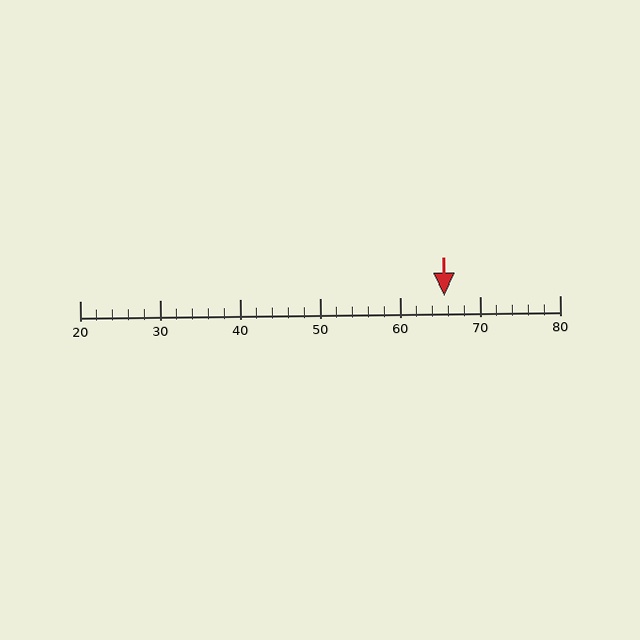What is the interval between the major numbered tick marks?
The major tick marks are spaced 10 units apart.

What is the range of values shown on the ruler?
The ruler shows values from 20 to 80.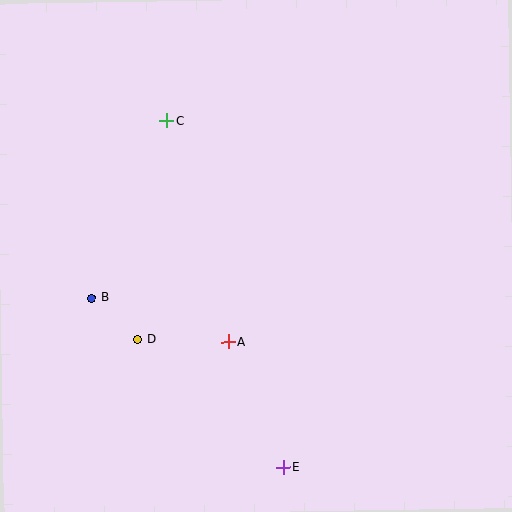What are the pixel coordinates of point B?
Point B is at (91, 298).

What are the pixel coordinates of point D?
Point D is at (138, 339).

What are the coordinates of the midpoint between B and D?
The midpoint between B and D is at (115, 318).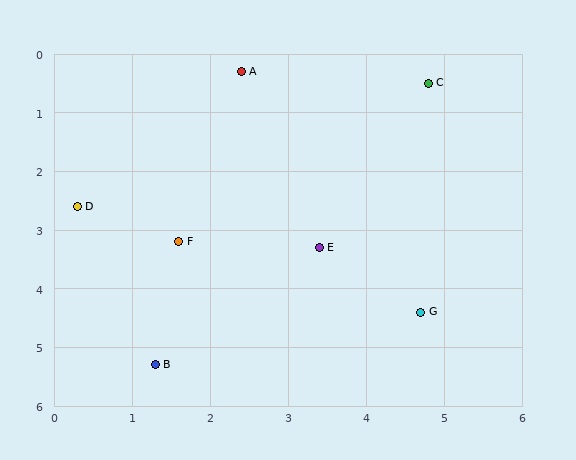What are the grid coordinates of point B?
Point B is at approximately (1.3, 5.3).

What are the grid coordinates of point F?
Point F is at approximately (1.6, 3.2).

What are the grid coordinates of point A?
Point A is at approximately (2.4, 0.3).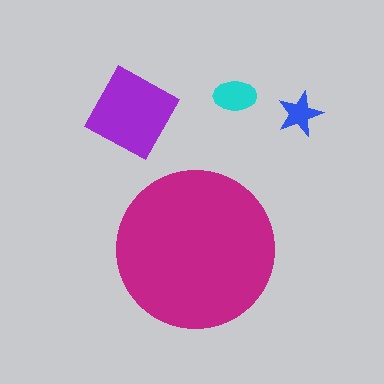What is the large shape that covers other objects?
A magenta circle.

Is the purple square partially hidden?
No, the purple square is fully visible.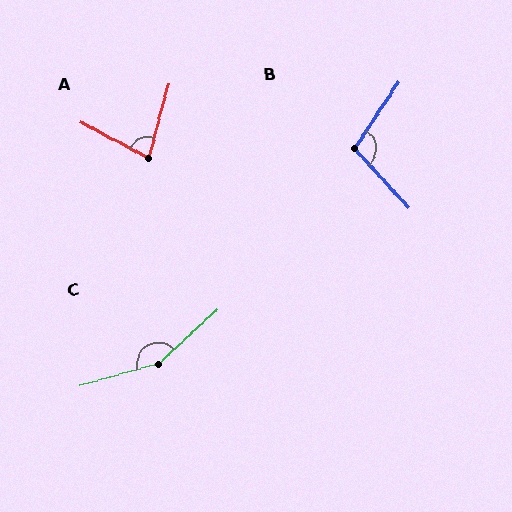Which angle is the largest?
C, at approximately 153 degrees.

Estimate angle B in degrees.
Approximately 104 degrees.